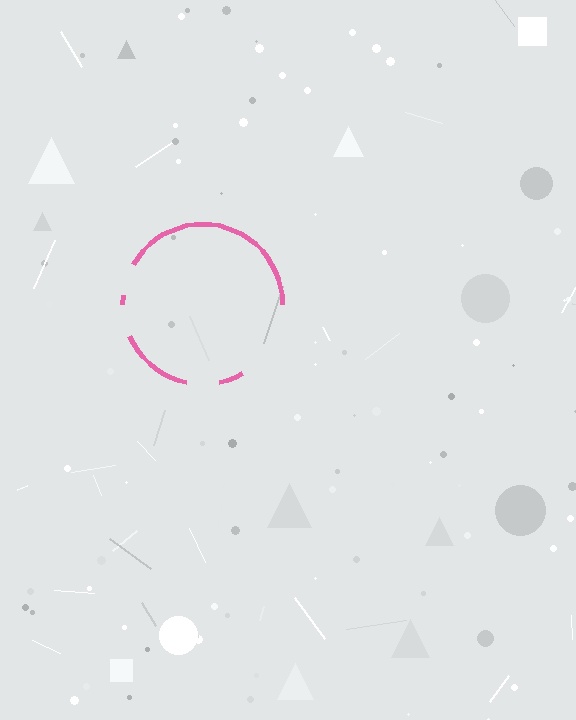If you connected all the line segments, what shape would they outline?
They would outline a circle.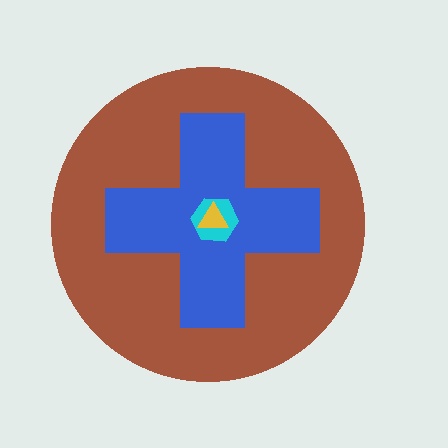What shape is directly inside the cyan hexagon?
The yellow triangle.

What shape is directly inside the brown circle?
The blue cross.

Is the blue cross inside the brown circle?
Yes.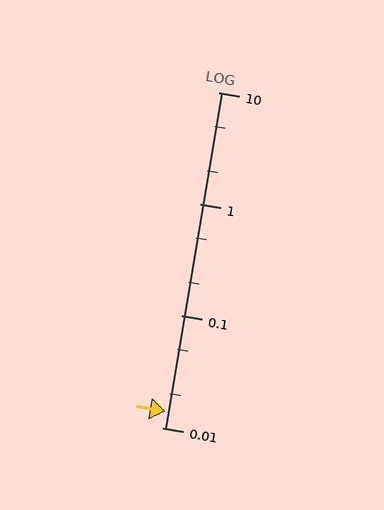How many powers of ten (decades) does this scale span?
The scale spans 3 decades, from 0.01 to 10.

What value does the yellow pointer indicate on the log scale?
The pointer indicates approximately 0.014.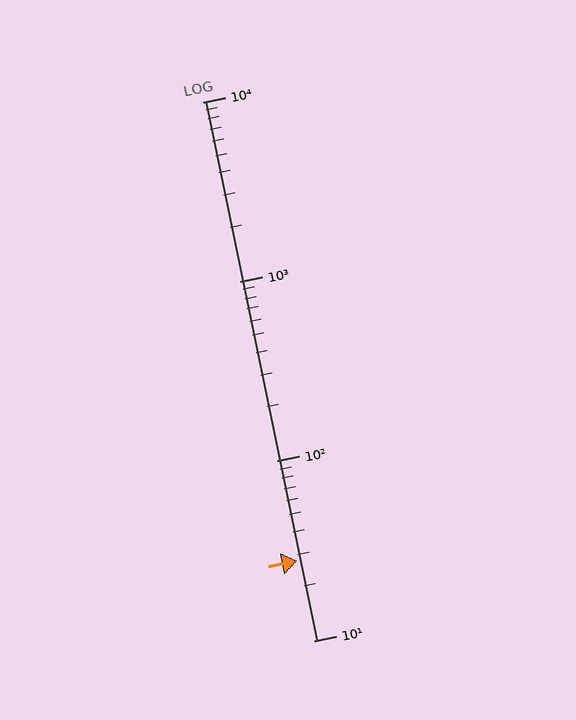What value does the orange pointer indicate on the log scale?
The pointer indicates approximately 28.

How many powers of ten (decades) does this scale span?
The scale spans 3 decades, from 10 to 10000.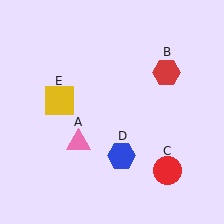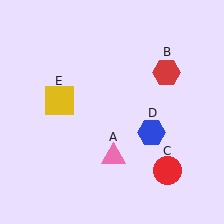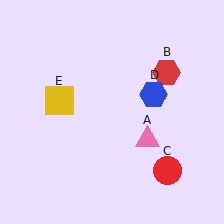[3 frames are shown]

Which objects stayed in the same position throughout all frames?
Red hexagon (object B) and red circle (object C) and yellow square (object E) remained stationary.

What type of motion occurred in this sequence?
The pink triangle (object A), blue hexagon (object D) rotated counterclockwise around the center of the scene.